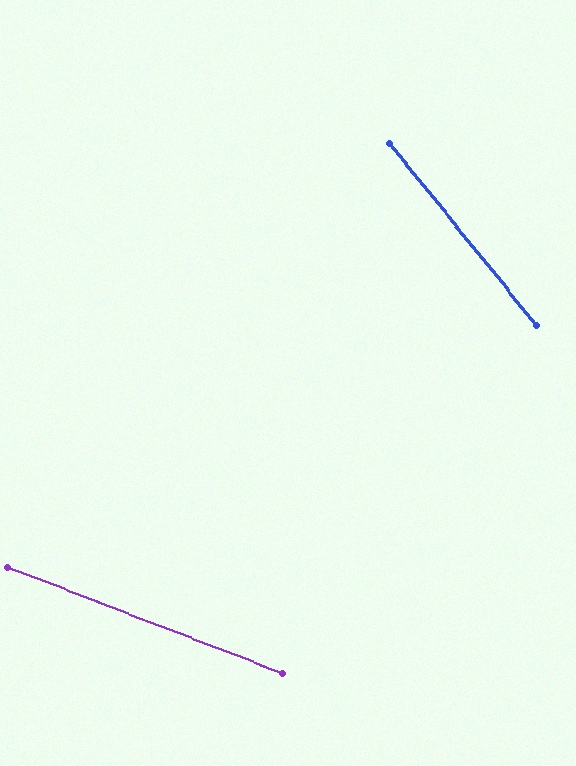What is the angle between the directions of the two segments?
Approximately 30 degrees.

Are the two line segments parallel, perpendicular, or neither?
Neither parallel nor perpendicular — they differ by about 30°.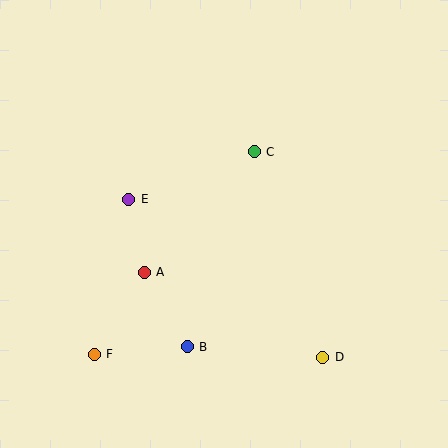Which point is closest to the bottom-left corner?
Point F is closest to the bottom-left corner.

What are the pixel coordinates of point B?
Point B is at (187, 347).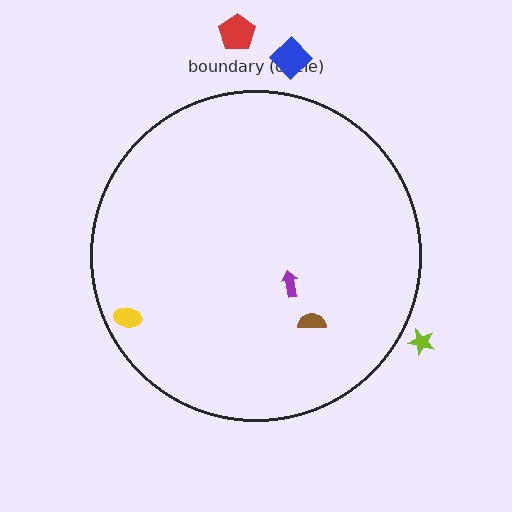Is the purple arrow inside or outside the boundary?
Inside.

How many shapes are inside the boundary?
3 inside, 3 outside.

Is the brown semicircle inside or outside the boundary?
Inside.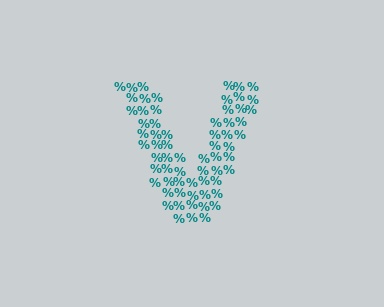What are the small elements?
The small elements are percent signs.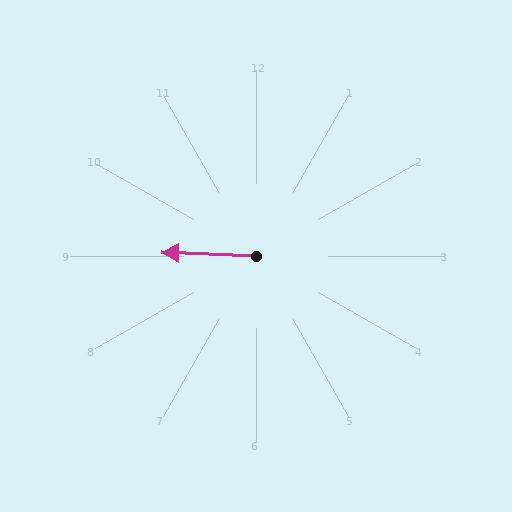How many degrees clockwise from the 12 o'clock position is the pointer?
Approximately 272 degrees.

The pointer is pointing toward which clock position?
Roughly 9 o'clock.